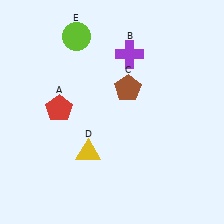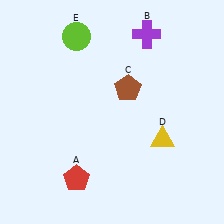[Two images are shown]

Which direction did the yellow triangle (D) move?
The yellow triangle (D) moved right.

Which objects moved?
The objects that moved are: the red pentagon (A), the purple cross (B), the yellow triangle (D).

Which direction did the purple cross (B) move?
The purple cross (B) moved up.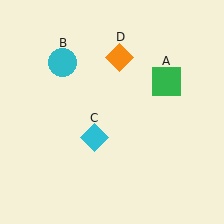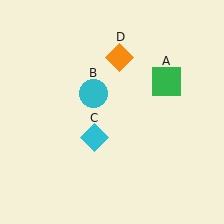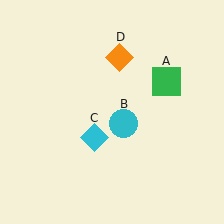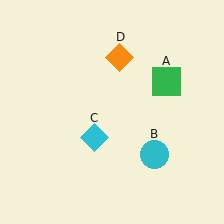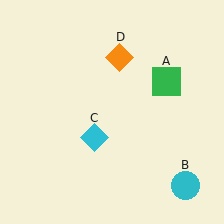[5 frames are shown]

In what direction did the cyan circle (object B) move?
The cyan circle (object B) moved down and to the right.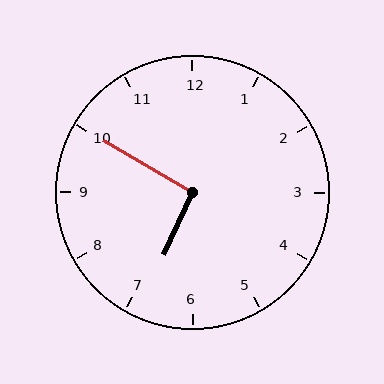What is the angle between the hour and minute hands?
Approximately 95 degrees.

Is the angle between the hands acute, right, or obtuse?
It is right.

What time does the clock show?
6:50.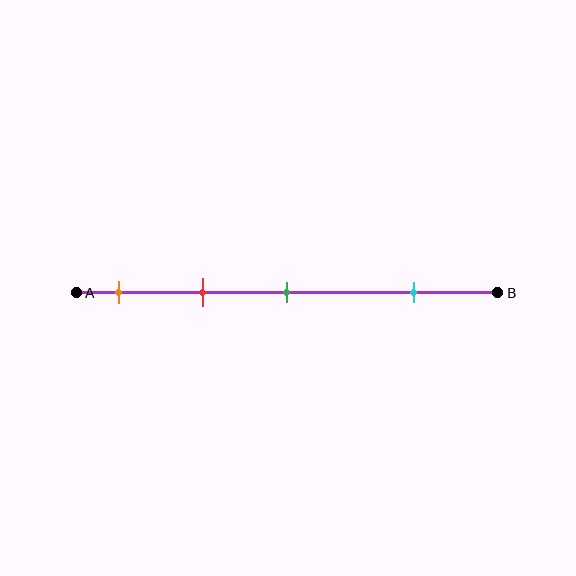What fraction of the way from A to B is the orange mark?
The orange mark is approximately 10% (0.1) of the way from A to B.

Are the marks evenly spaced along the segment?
No, the marks are not evenly spaced.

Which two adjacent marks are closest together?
The orange and red marks are the closest adjacent pair.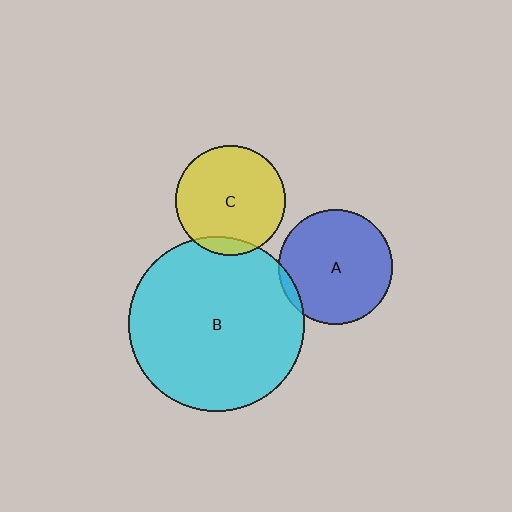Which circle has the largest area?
Circle B (cyan).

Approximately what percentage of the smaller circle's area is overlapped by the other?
Approximately 5%.